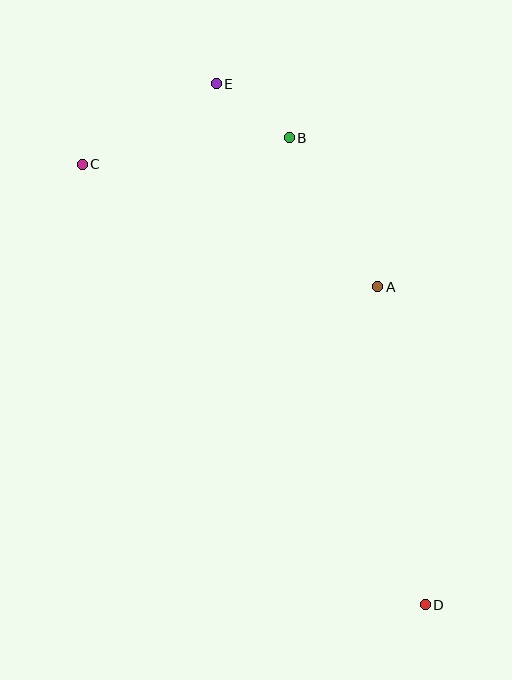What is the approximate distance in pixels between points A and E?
The distance between A and E is approximately 260 pixels.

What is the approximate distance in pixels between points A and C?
The distance between A and C is approximately 320 pixels.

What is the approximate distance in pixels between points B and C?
The distance between B and C is approximately 209 pixels.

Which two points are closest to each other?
Points B and E are closest to each other.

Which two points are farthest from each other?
Points D and E are farthest from each other.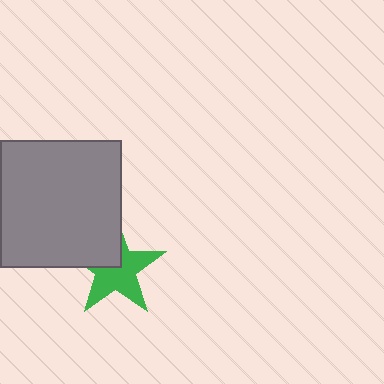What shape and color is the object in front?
The object in front is a gray rectangle.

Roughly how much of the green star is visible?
Most of it is visible (roughly 66%).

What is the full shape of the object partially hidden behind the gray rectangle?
The partially hidden object is a green star.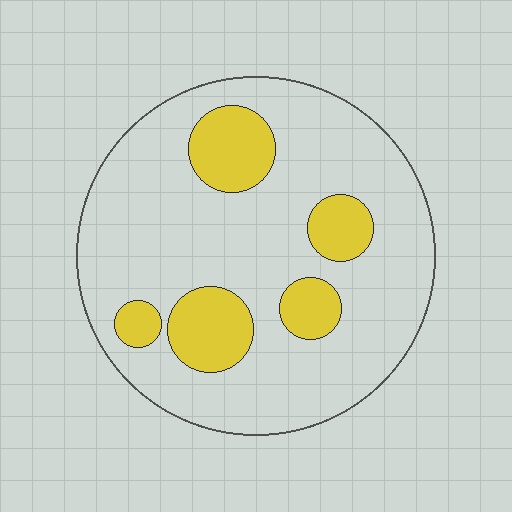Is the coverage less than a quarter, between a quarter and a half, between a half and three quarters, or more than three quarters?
Less than a quarter.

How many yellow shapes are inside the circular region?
5.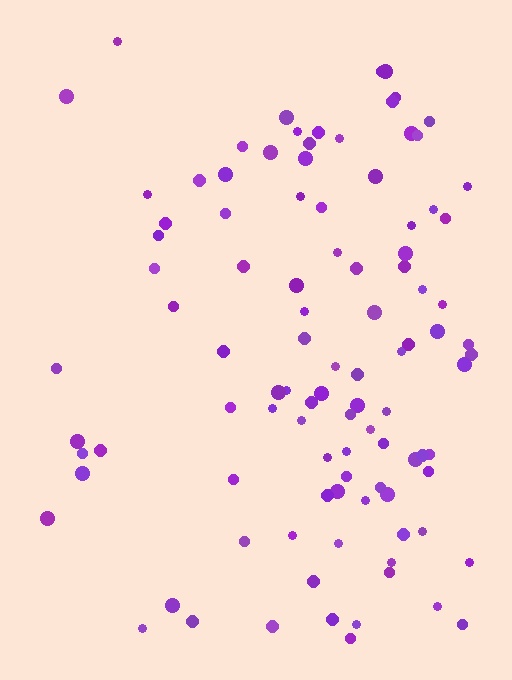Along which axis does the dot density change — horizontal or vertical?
Horizontal.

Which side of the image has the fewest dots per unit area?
The left.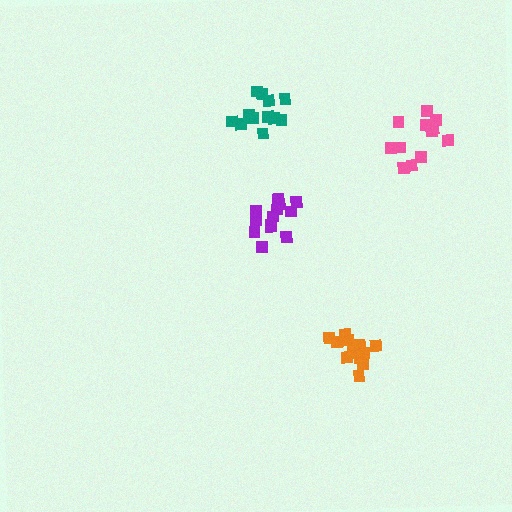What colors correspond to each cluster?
The clusters are colored: teal, purple, pink, orange.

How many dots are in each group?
Group 1: 12 dots, Group 2: 13 dots, Group 3: 12 dots, Group 4: 13 dots (50 total).